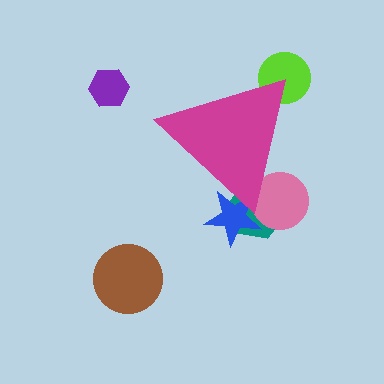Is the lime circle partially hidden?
Yes, the lime circle is partially hidden behind the magenta triangle.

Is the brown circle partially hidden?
No, the brown circle is fully visible.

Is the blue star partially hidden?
Yes, the blue star is partially hidden behind the magenta triangle.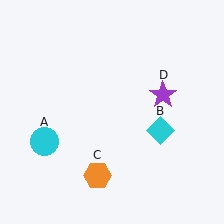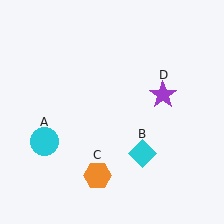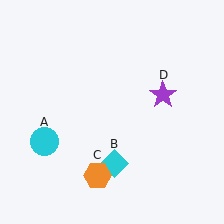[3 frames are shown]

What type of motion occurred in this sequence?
The cyan diamond (object B) rotated clockwise around the center of the scene.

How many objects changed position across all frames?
1 object changed position: cyan diamond (object B).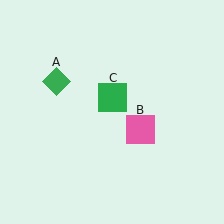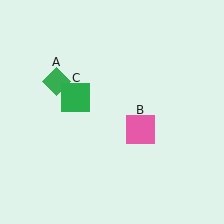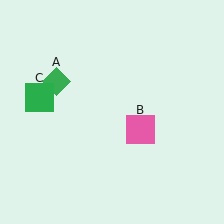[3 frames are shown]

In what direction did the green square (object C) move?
The green square (object C) moved left.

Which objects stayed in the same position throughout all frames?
Green diamond (object A) and pink square (object B) remained stationary.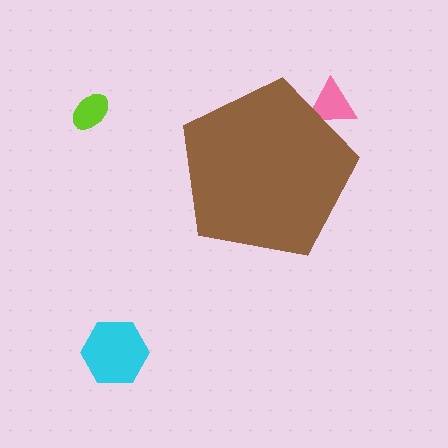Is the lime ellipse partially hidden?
No, the lime ellipse is fully visible.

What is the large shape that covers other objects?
A brown pentagon.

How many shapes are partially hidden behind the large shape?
1 shape is partially hidden.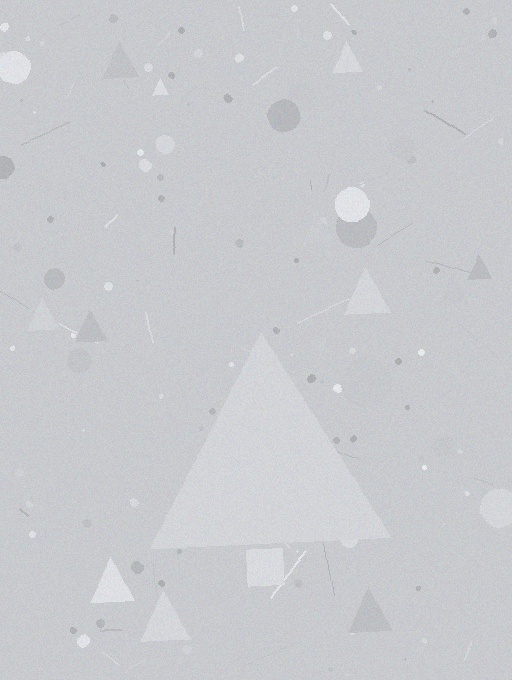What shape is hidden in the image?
A triangle is hidden in the image.